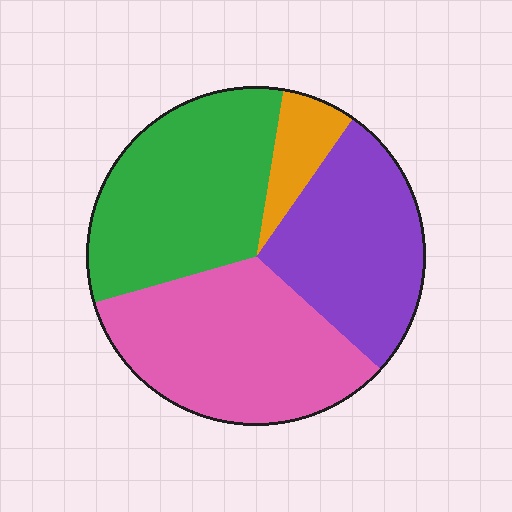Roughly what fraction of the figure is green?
Green covers 32% of the figure.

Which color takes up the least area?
Orange, at roughly 5%.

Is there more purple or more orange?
Purple.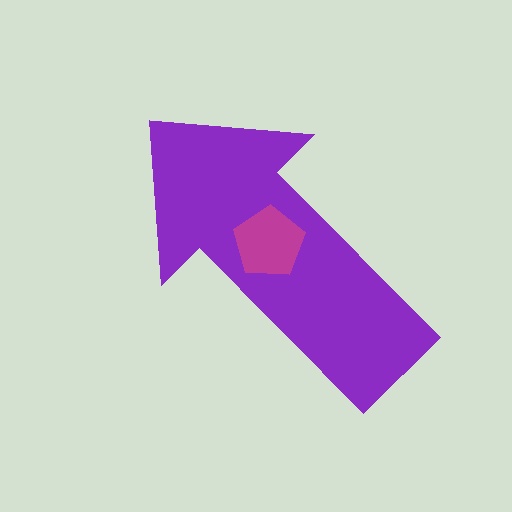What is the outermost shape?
The purple arrow.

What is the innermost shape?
The magenta pentagon.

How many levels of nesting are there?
2.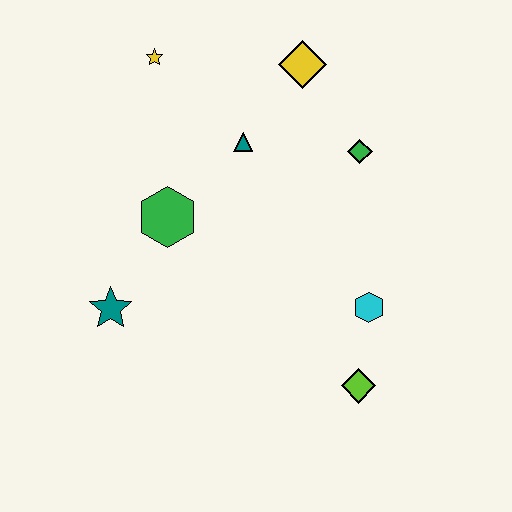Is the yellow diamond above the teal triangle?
Yes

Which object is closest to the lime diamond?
The cyan hexagon is closest to the lime diamond.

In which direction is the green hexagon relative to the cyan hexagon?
The green hexagon is to the left of the cyan hexagon.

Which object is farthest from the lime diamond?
The yellow star is farthest from the lime diamond.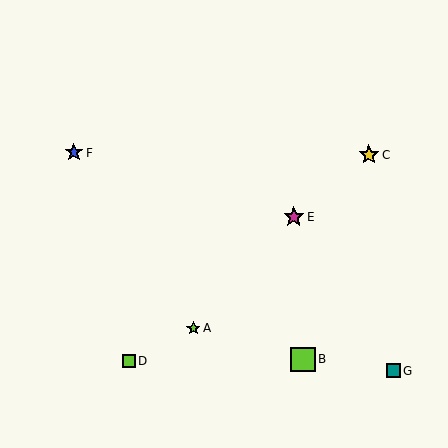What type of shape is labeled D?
Shape D is a lime square.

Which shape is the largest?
The lime square (labeled B) is the largest.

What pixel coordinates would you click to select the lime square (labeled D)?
Click at (129, 361) to select the lime square D.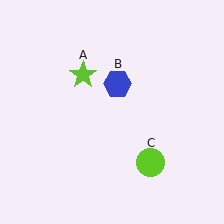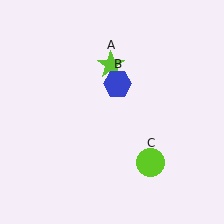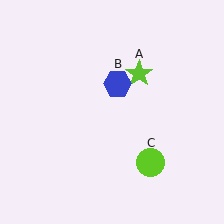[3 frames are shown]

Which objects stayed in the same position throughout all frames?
Blue hexagon (object B) and lime circle (object C) remained stationary.